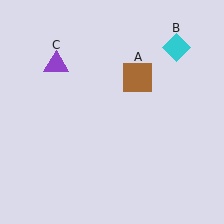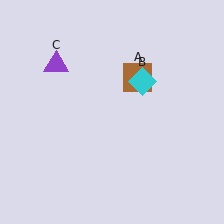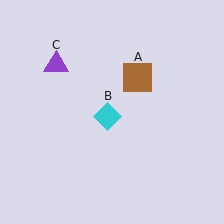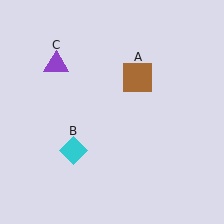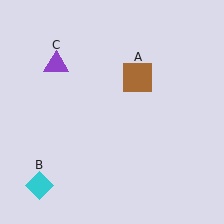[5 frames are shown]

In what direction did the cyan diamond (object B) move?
The cyan diamond (object B) moved down and to the left.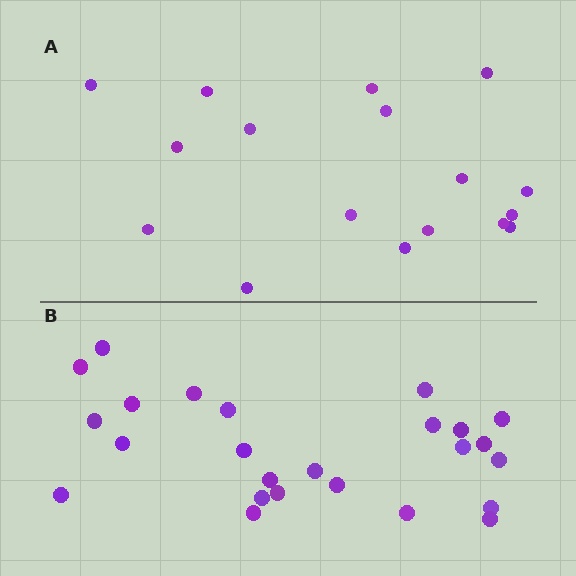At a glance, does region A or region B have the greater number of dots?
Region B (the bottom region) has more dots.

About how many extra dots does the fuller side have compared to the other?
Region B has roughly 8 or so more dots than region A.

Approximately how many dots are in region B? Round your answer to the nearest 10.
About 20 dots. (The exact count is 25, which rounds to 20.)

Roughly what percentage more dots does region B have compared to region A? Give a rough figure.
About 45% more.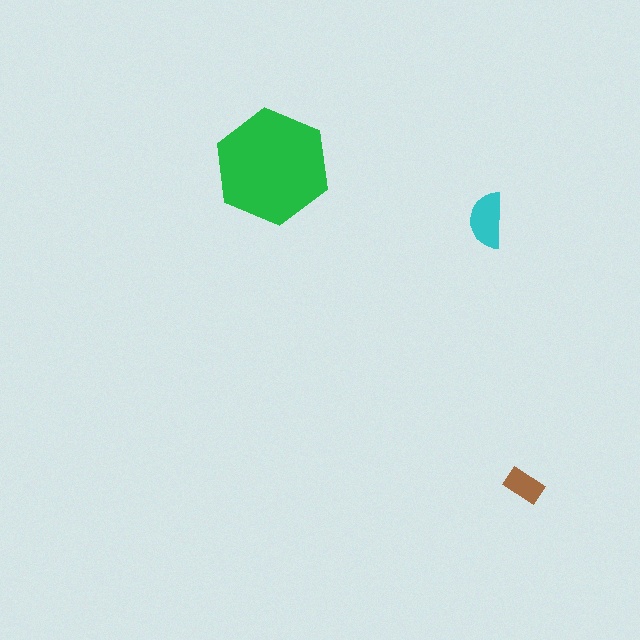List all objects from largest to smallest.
The green hexagon, the cyan semicircle, the brown rectangle.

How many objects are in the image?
There are 3 objects in the image.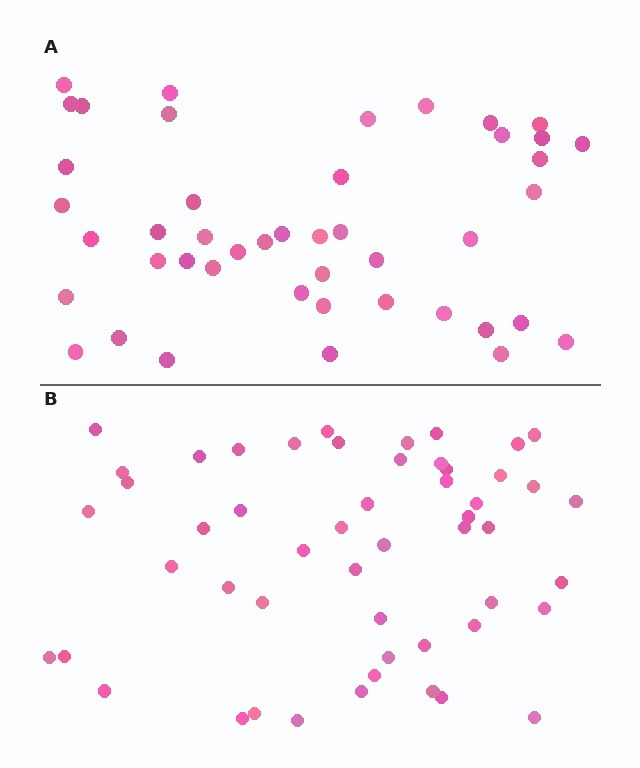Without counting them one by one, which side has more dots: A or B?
Region B (the bottom region) has more dots.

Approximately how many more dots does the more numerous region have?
Region B has roughly 8 or so more dots than region A.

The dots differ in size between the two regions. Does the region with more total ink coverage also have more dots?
No. Region A has more total ink coverage because its dots are larger, but region B actually contains more individual dots. Total area can be misleading — the number of items is what matters here.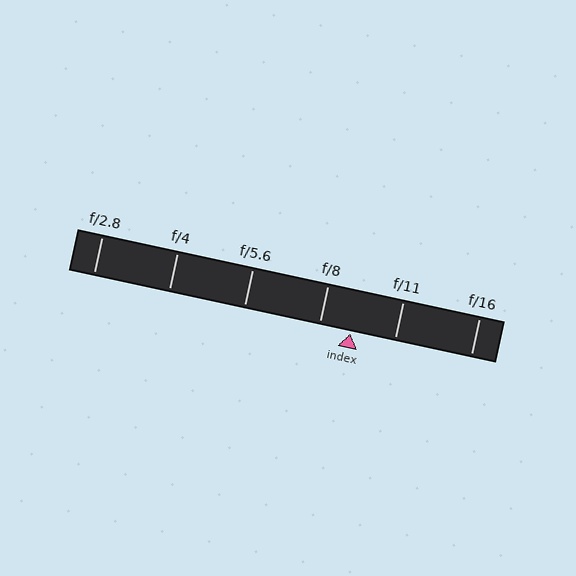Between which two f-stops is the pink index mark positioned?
The index mark is between f/8 and f/11.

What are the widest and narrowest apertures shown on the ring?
The widest aperture shown is f/2.8 and the narrowest is f/16.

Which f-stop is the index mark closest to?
The index mark is closest to f/8.